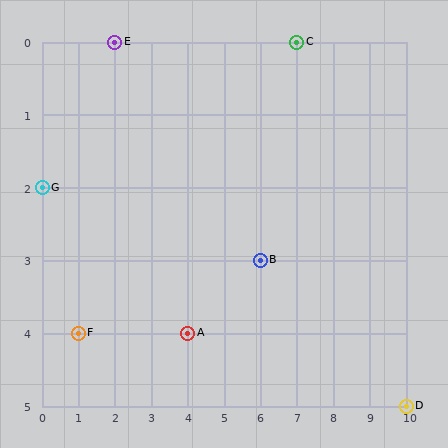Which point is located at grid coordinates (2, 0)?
Point E is at (2, 0).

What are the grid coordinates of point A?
Point A is at grid coordinates (4, 4).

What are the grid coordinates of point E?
Point E is at grid coordinates (2, 0).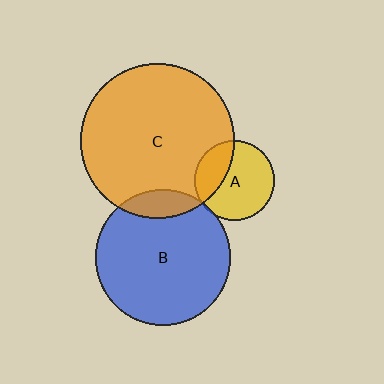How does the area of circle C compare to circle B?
Approximately 1.3 times.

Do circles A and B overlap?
Yes.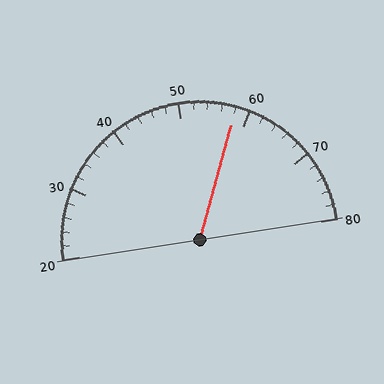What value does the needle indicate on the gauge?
The needle indicates approximately 58.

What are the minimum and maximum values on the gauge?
The gauge ranges from 20 to 80.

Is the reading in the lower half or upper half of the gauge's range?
The reading is in the upper half of the range (20 to 80).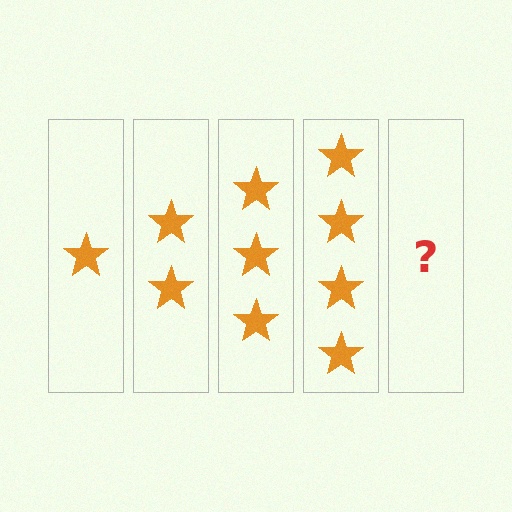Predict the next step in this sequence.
The next step is 5 stars.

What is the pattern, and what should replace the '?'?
The pattern is that each step adds one more star. The '?' should be 5 stars.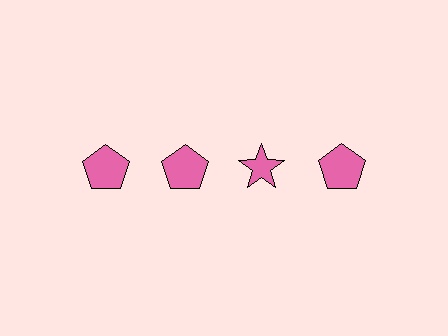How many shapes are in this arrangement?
There are 4 shapes arranged in a grid pattern.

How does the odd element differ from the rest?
It has a different shape: star instead of pentagon.